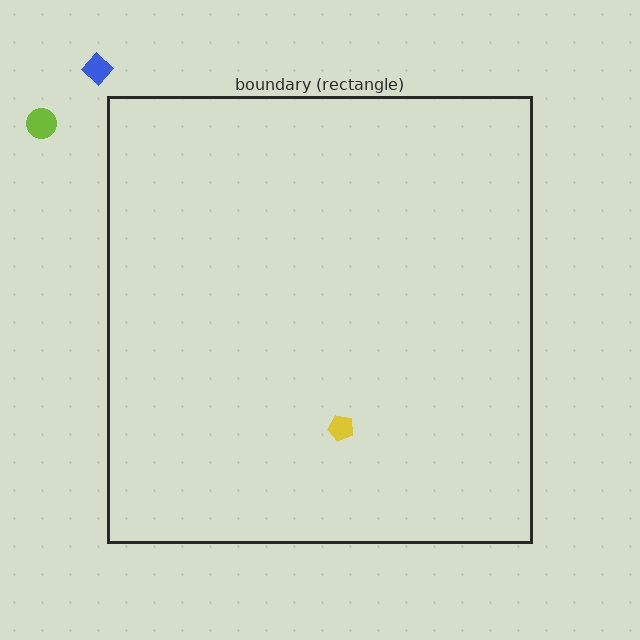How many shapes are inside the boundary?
1 inside, 2 outside.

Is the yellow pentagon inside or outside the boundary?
Inside.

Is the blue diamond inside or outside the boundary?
Outside.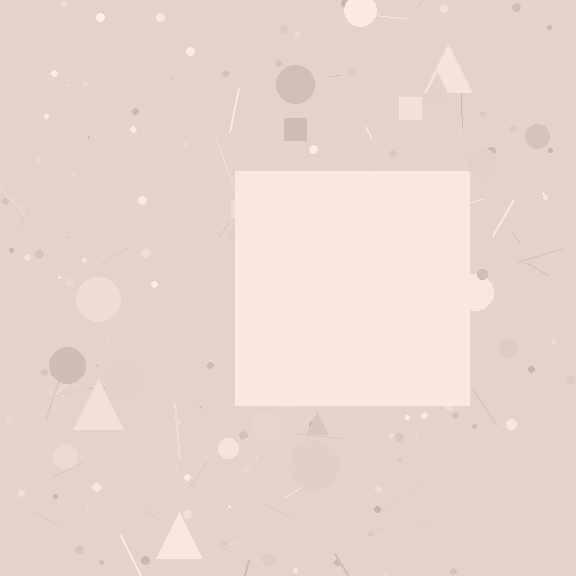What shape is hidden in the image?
A square is hidden in the image.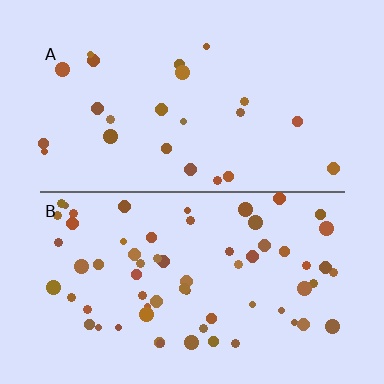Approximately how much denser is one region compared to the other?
Approximately 2.8× — region B over region A.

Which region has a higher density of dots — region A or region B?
B (the bottom).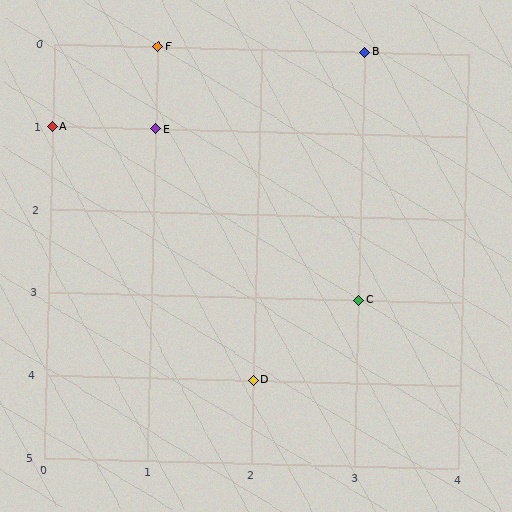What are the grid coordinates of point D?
Point D is at grid coordinates (2, 4).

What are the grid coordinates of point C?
Point C is at grid coordinates (3, 3).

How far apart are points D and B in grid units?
Points D and B are 1 column and 4 rows apart (about 4.1 grid units diagonally).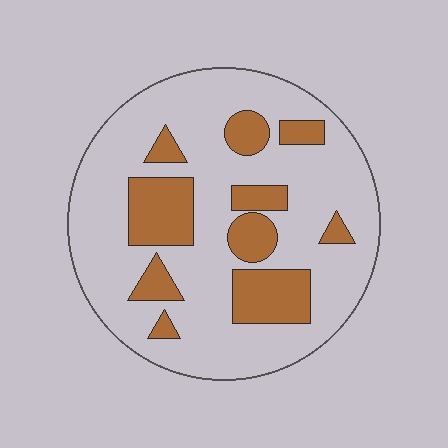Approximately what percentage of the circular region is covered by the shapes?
Approximately 25%.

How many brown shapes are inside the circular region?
10.